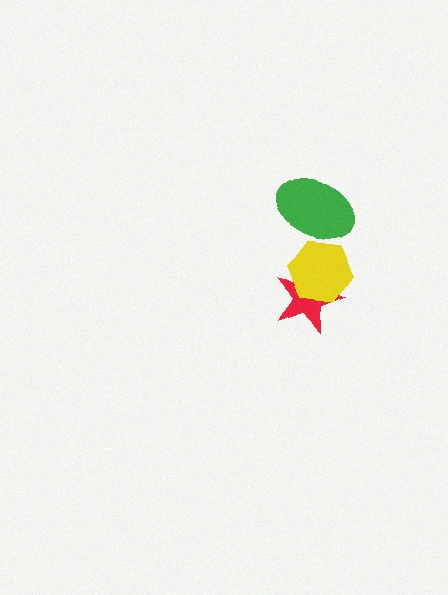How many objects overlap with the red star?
1 object overlaps with the red star.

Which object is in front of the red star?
The yellow hexagon is in front of the red star.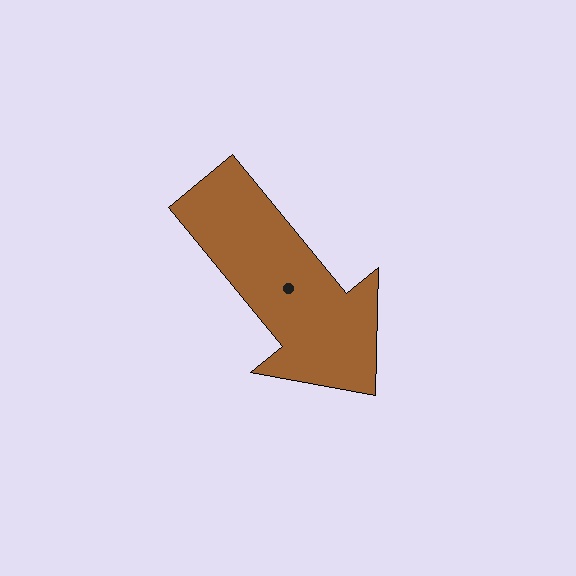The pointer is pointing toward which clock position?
Roughly 5 o'clock.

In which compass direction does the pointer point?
Southeast.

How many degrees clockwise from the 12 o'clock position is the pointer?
Approximately 141 degrees.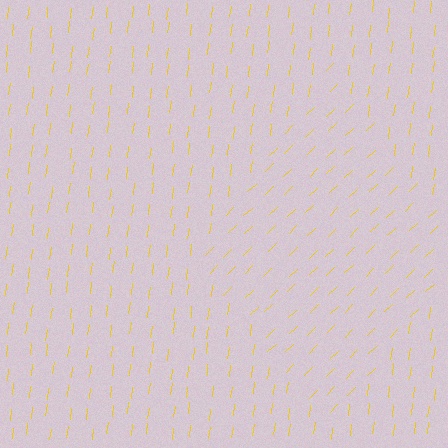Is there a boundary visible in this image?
Yes, there is a texture boundary formed by a change in line orientation.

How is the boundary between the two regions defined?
The boundary is defined purely by a change in line orientation (approximately 39 degrees difference). All lines are the same color and thickness.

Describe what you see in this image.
The image is filled with small yellow line segments. A diamond region in the image has lines oriented differently from the surrounding lines, creating a visible texture boundary.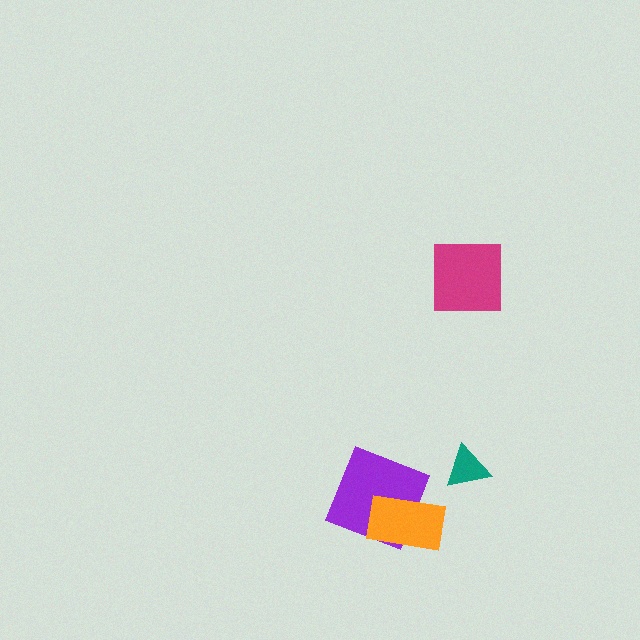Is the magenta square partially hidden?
No, no other shape covers it.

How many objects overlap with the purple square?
1 object overlaps with the purple square.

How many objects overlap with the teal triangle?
0 objects overlap with the teal triangle.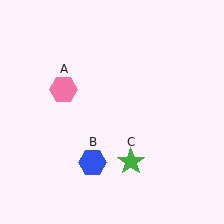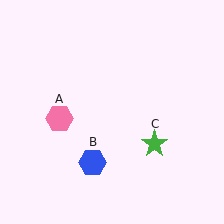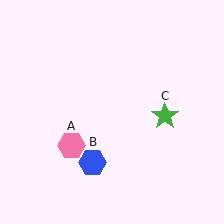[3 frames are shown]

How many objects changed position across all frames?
2 objects changed position: pink hexagon (object A), green star (object C).